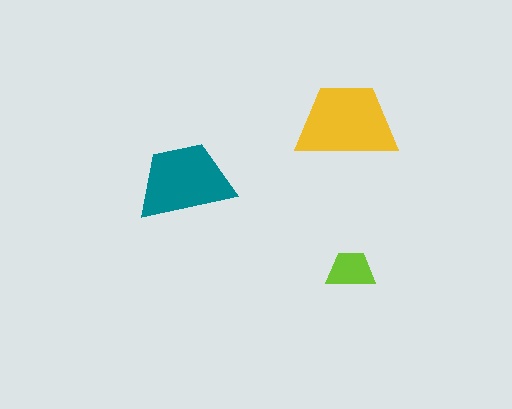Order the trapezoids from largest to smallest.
the yellow one, the teal one, the lime one.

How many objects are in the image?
There are 3 objects in the image.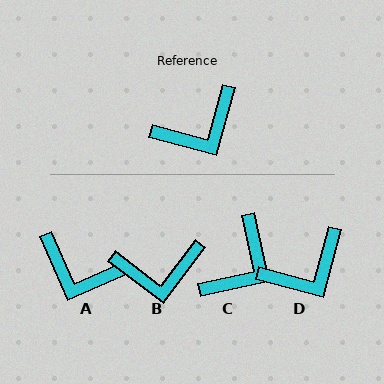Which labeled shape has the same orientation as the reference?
D.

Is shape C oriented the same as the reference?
No, it is off by about 28 degrees.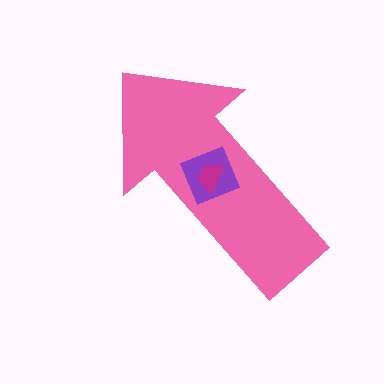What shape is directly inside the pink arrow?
The purple square.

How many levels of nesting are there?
3.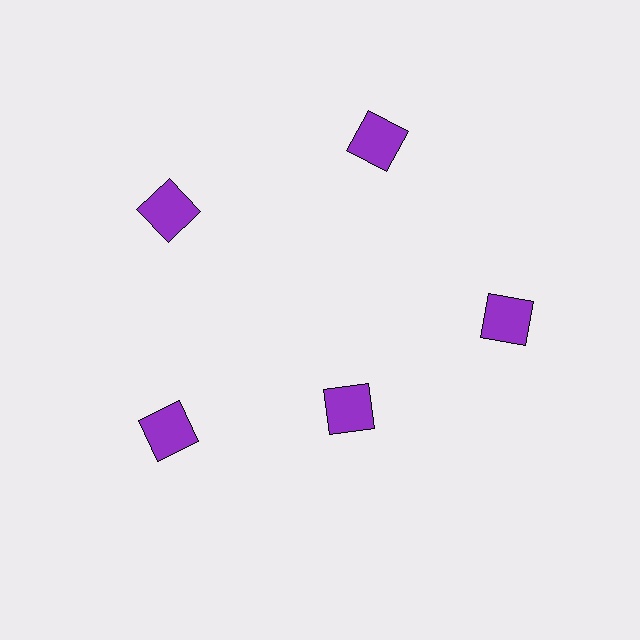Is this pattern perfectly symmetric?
No. The 5 purple squares are arranged in a ring, but one element near the 5 o'clock position is pulled inward toward the center, breaking the 5-fold rotational symmetry.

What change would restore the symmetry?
The symmetry would be restored by moving it outward, back onto the ring so that all 5 squares sit at equal angles and equal distance from the center.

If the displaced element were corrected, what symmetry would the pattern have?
It would have 5-fold rotational symmetry — the pattern would map onto itself every 72 degrees.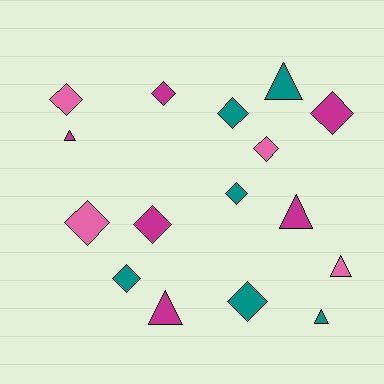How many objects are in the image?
There are 16 objects.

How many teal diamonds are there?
There are 4 teal diamonds.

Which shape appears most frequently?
Diamond, with 10 objects.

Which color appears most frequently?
Magenta, with 6 objects.